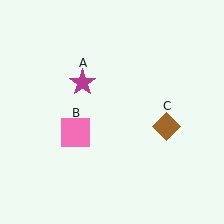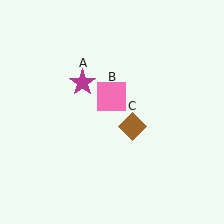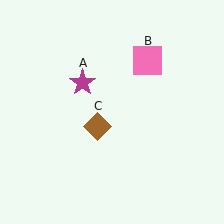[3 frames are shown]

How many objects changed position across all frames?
2 objects changed position: pink square (object B), brown diamond (object C).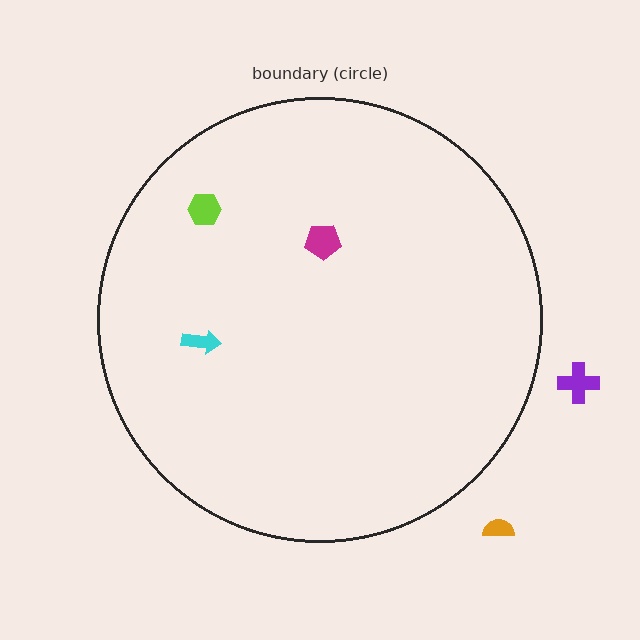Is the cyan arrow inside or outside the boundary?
Inside.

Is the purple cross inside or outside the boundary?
Outside.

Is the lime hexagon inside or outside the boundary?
Inside.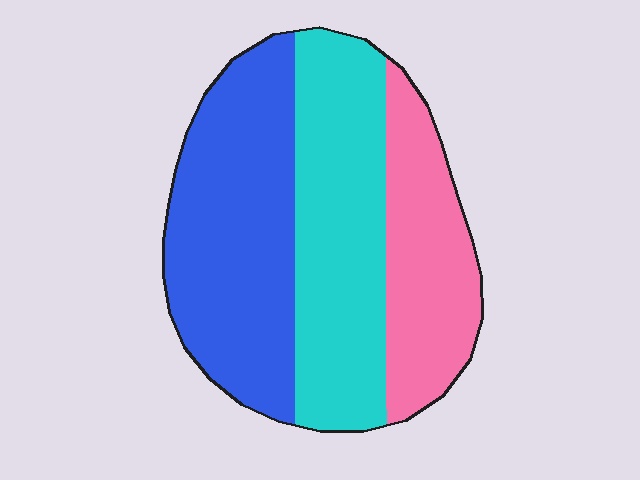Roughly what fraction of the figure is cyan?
Cyan takes up about three eighths (3/8) of the figure.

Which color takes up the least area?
Pink, at roughly 25%.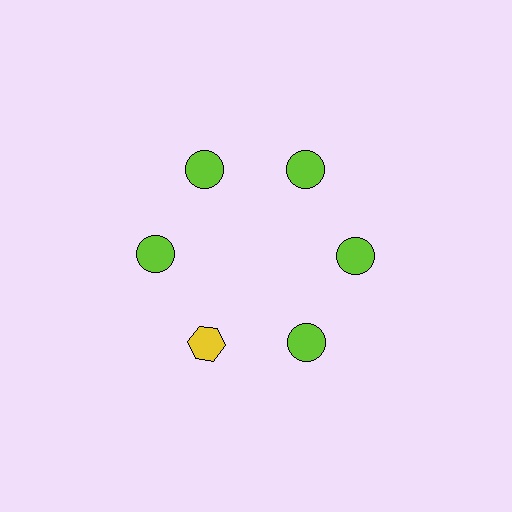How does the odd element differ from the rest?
It differs in both color (yellow instead of lime) and shape (hexagon instead of circle).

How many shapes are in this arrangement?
There are 6 shapes arranged in a ring pattern.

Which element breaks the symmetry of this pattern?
The yellow hexagon at roughly the 7 o'clock position breaks the symmetry. All other shapes are lime circles.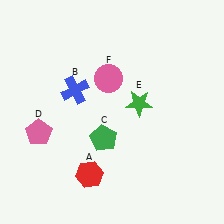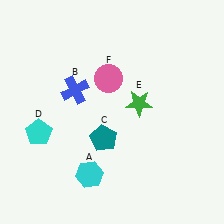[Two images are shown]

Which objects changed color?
A changed from red to cyan. C changed from green to teal. D changed from pink to cyan.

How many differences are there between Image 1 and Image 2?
There are 3 differences between the two images.